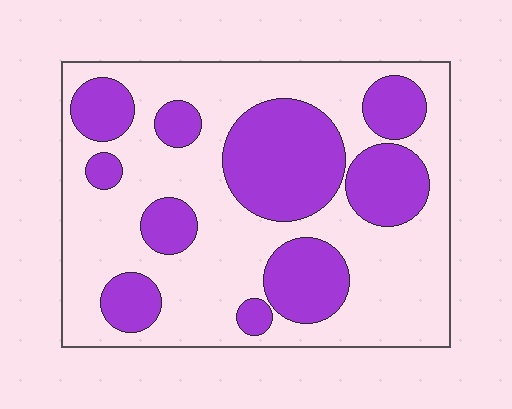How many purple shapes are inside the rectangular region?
10.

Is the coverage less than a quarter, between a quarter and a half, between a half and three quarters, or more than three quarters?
Between a quarter and a half.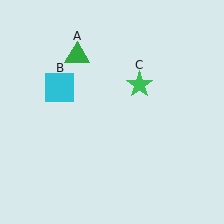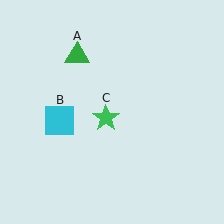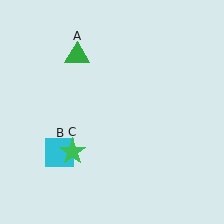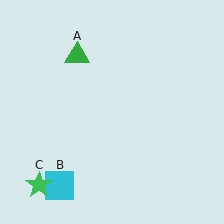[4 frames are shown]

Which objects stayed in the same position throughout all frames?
Green triangle (object A) remained stationary.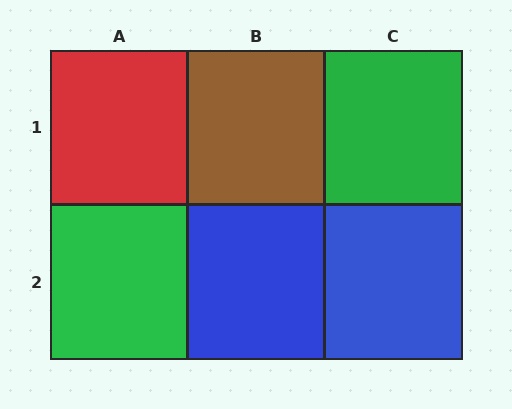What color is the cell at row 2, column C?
Blue.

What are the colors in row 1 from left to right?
Red, brown, green.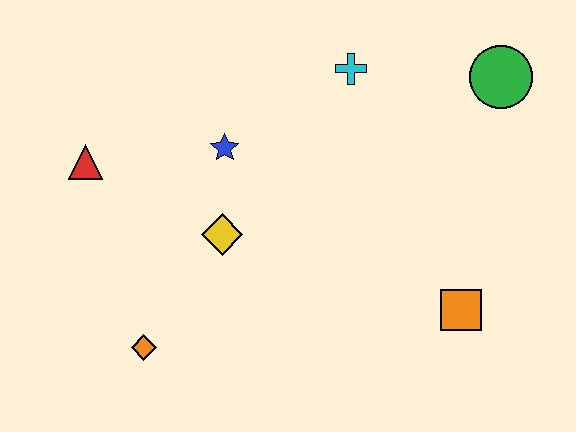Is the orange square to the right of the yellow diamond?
Yes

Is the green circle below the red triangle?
No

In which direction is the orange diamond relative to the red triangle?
The orange diamond is below the red triangle.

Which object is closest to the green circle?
The cyan cross is closest to the green circle.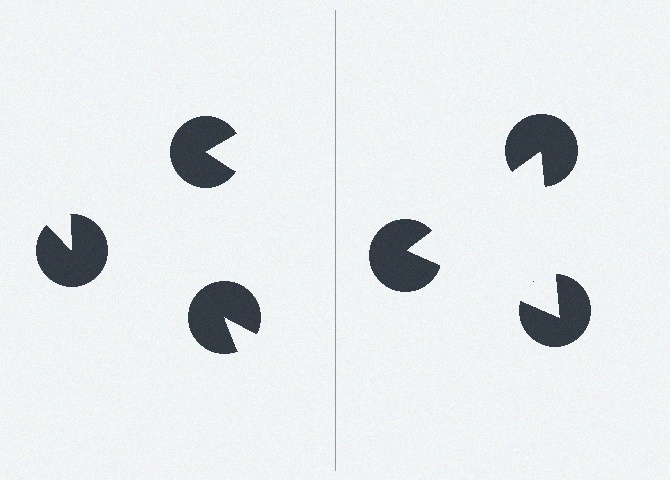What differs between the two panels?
The pac-man discs are positioned identically on both sides; only the wedge orientations differ. On the right they align to a triangle; on the left they are misaligned.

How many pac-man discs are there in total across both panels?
6 — 3 on each side.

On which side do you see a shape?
An illusory triangle appears on the right side. On the left side the wedge cuts are rotated, so no coherent shape forms.